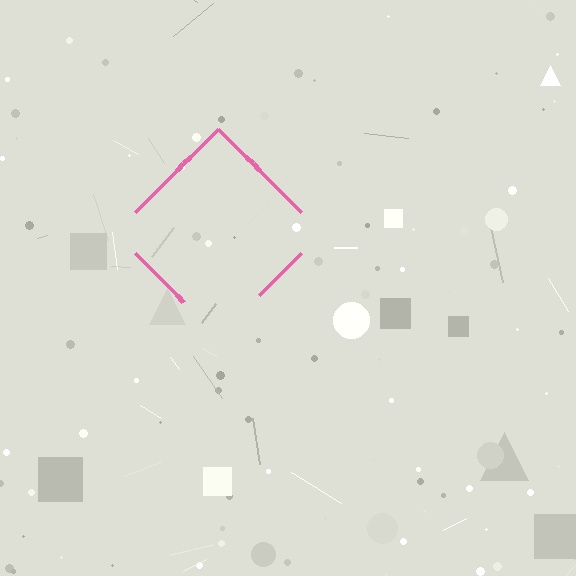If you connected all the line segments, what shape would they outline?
They would outline a diamond.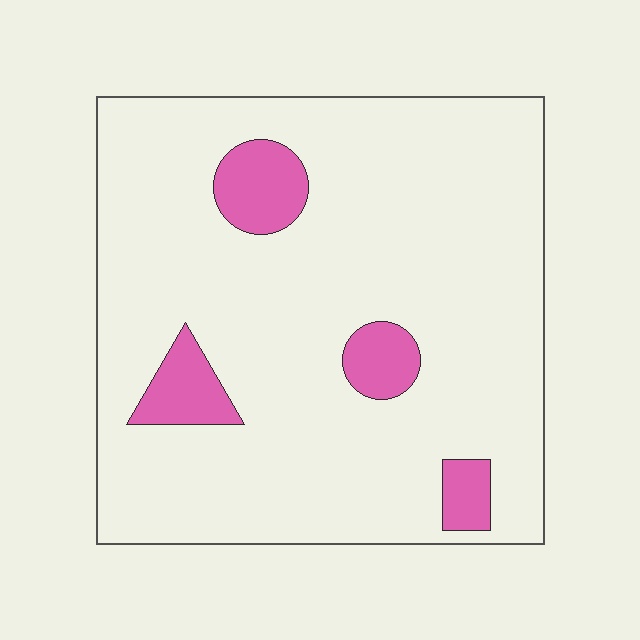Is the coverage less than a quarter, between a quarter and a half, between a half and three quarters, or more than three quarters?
Less than a quarter.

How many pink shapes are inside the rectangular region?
4.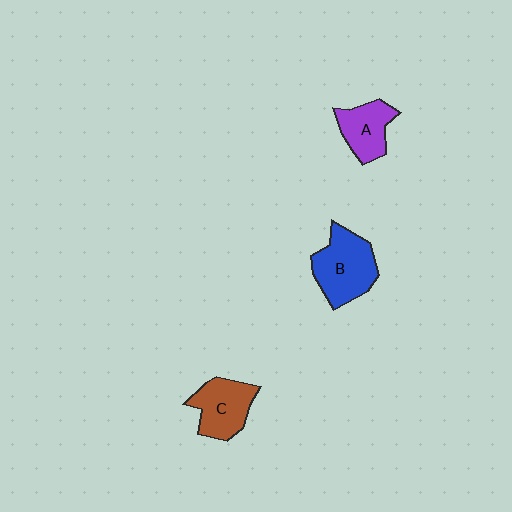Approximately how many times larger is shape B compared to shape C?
Approximately 1.2 times.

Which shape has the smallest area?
Shape A (purple).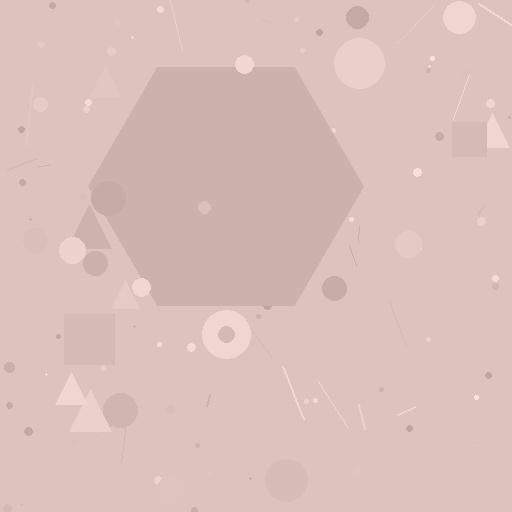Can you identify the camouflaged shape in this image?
The camouflaged shape is a hexagon.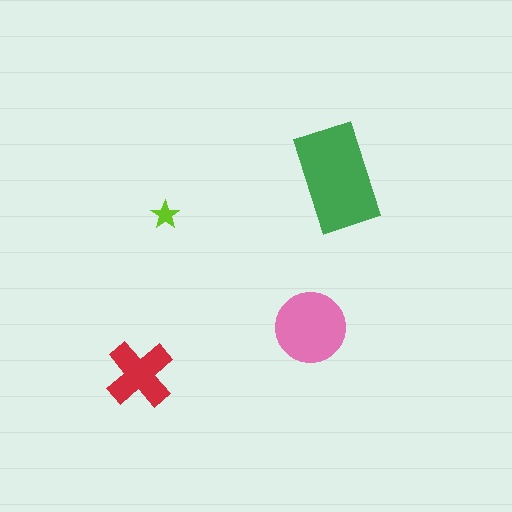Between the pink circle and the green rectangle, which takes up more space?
The green rectangle.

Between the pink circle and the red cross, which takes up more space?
The pink circle.